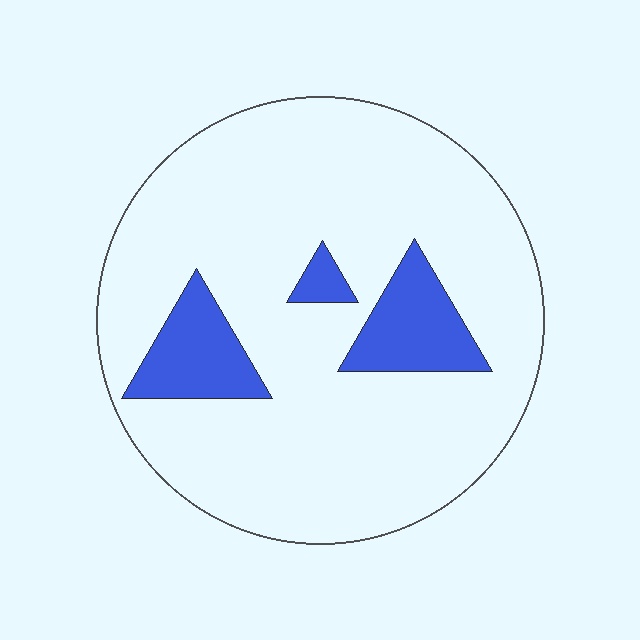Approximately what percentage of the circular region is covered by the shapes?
Approximately 15%.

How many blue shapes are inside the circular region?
3.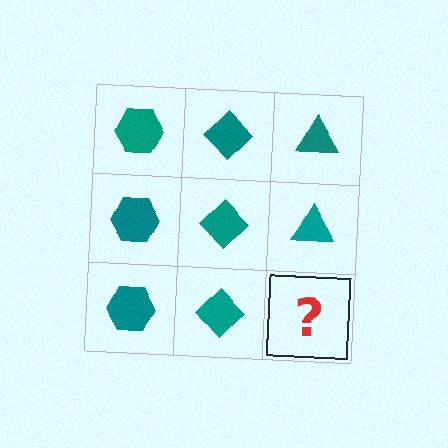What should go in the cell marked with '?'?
The missing cell should contain a teal triangle.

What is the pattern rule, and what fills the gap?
The rule is that each column has a consistent shape. The gap should be filled with a teal triangle.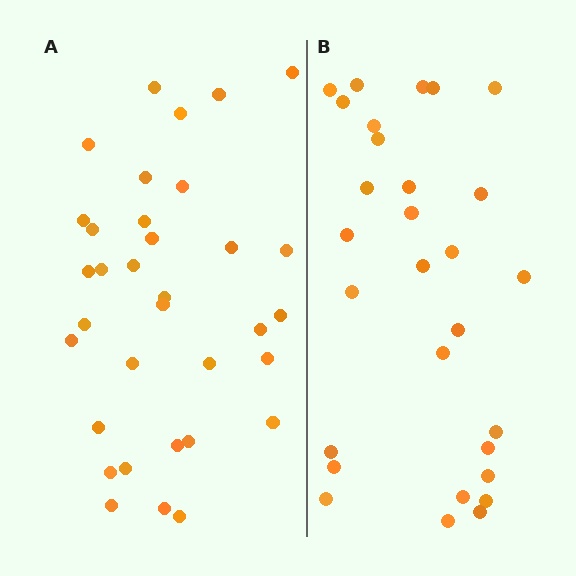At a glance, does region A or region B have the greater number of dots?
Region A (the left region) has more dots.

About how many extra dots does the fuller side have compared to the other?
Region A has about 5 more dots than region B.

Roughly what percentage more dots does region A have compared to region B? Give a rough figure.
About 15% more.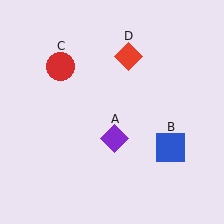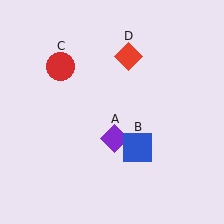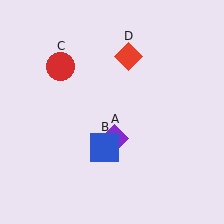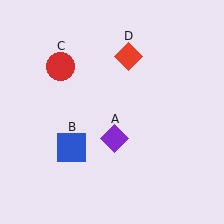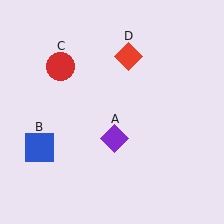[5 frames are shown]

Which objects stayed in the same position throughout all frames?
Purple diamond (object A) and red circle (object C) and red diamond (object D) remained stationary.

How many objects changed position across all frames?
1 object changed position: blue square (object B).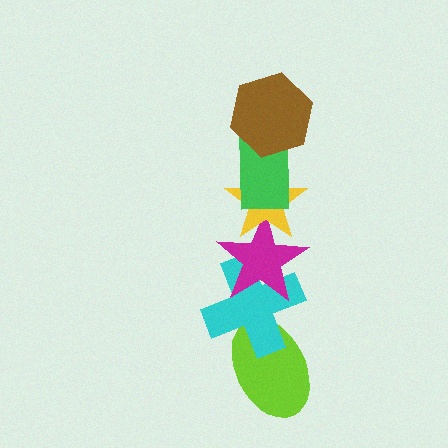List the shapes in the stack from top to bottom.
From top to bottom: the brown hexagon, the green rectangle, the yellow star, the magenta star, the cyan cross, the lime ellipse.